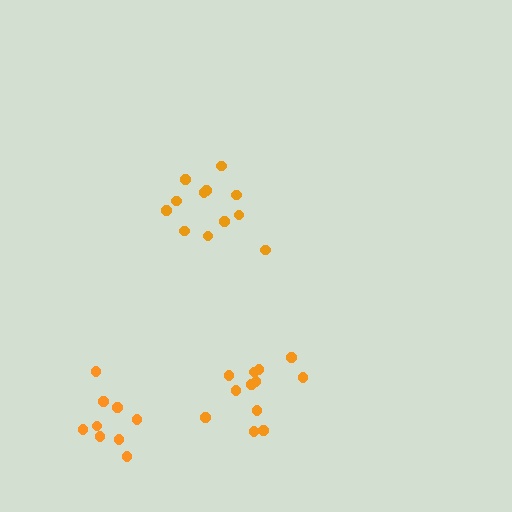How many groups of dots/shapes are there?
There are 3 groups.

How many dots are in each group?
Group 1: 12 dots, Group 2: 12 dots, Group 3: 9 dots (33 total).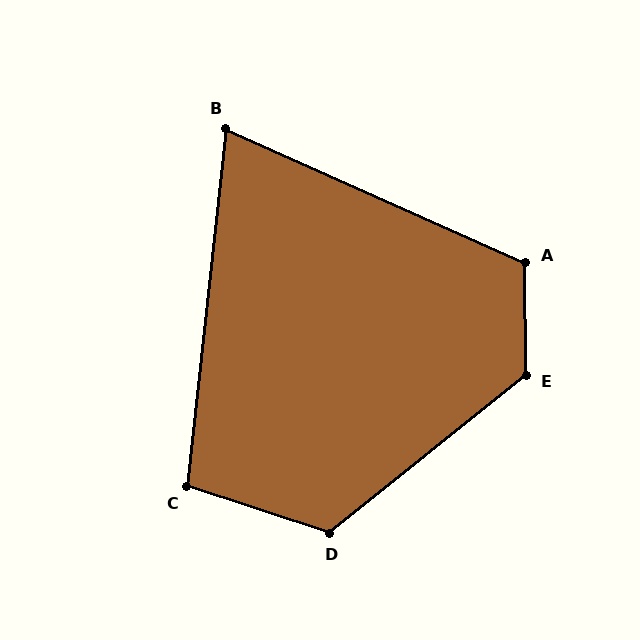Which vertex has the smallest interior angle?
B, at approximately 72 degrees.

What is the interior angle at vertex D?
Approximately 123 degrees (obtuse).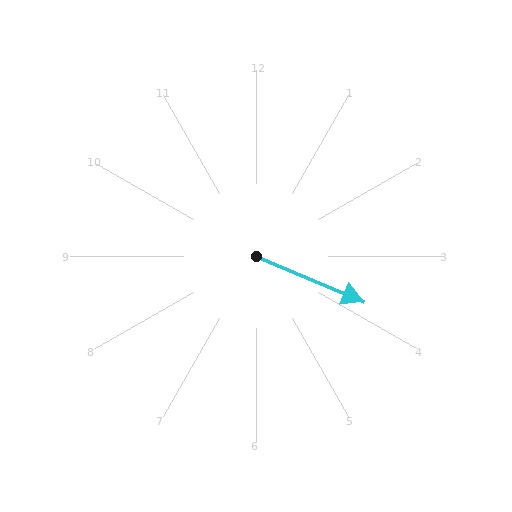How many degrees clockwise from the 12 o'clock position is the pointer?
Approximately 113 degrees.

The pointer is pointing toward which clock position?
Roughly 4 o'clock.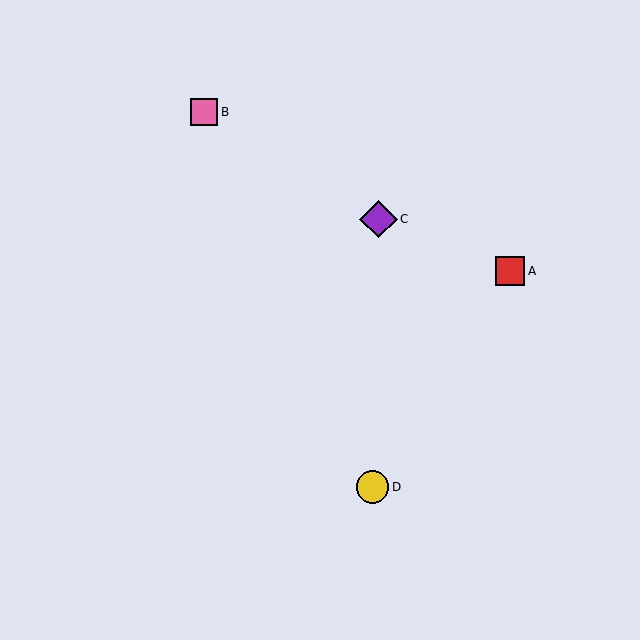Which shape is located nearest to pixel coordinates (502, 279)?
The red square (labeled A) at (510, 271) is nearest to that location.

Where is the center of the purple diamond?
The center of the purple diamond is at (378, 219).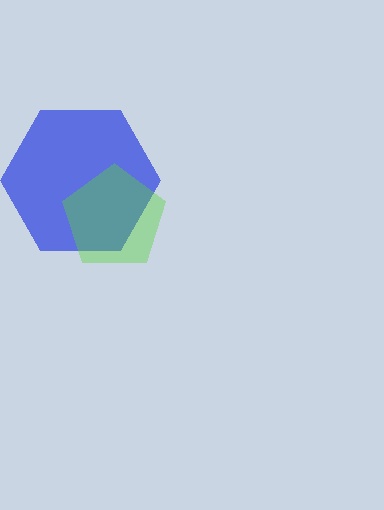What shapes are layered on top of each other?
The layered shapes are: a blue hexagon, a lime pentagon.